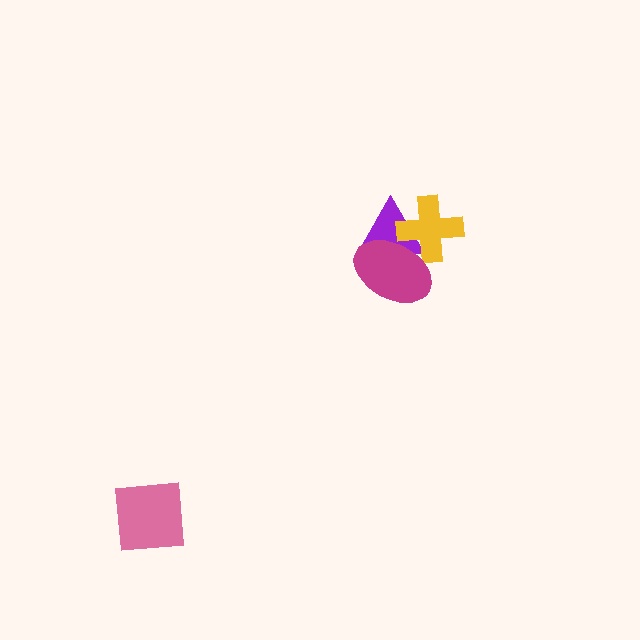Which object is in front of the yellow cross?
The magenta ellipse is in front of the yellow cross.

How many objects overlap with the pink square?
0 objects overlap with the pink square.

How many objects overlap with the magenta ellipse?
2 objects overlap with the magenta ellipse.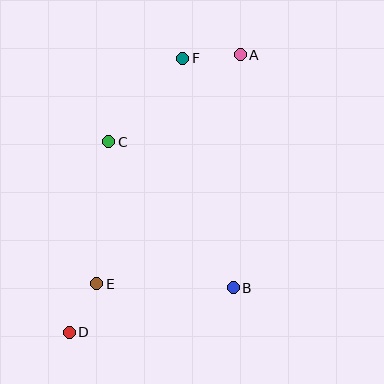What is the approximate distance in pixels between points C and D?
The distance between C and D is approximately 195 pixels.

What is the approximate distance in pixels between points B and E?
The distance between B and E is approximately 136 pixels.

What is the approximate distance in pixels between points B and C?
The distance between B and C is approximately 192 pixels.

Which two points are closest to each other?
Points D and E are closest to each other.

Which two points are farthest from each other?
Points A and D are farthest from each other.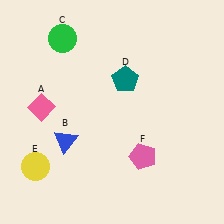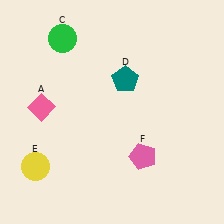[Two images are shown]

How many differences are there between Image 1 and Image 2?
There is 1 difference between the two images.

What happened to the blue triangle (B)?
The blue triangle (B) was removed in Image 2. It was in the bottom-left area of Image 1.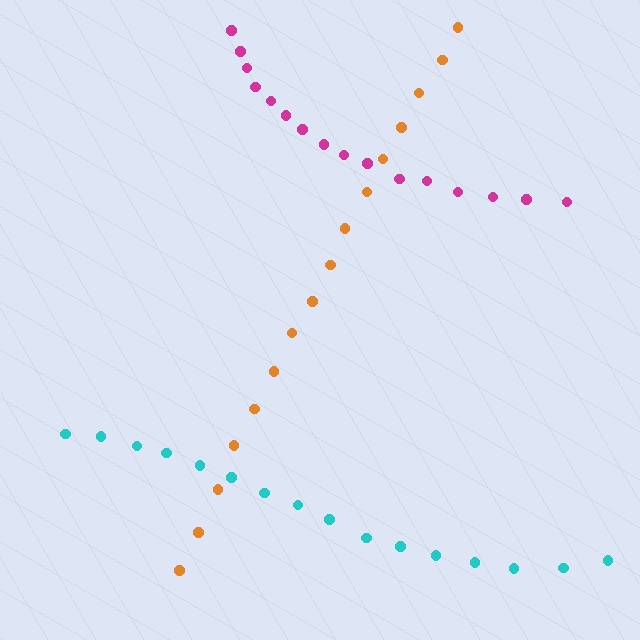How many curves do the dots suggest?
There are 3 distinct paths.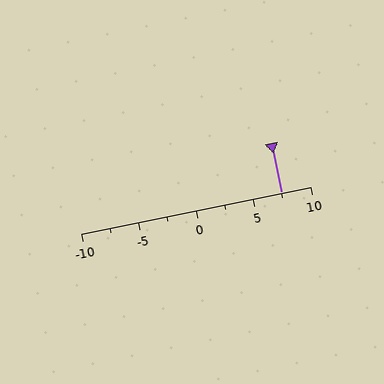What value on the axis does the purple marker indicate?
The marker indicates approximately 7.5.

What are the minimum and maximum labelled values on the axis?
The axis runs from -10 to 10.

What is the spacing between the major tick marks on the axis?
The major ticks are spaced 5 apart.